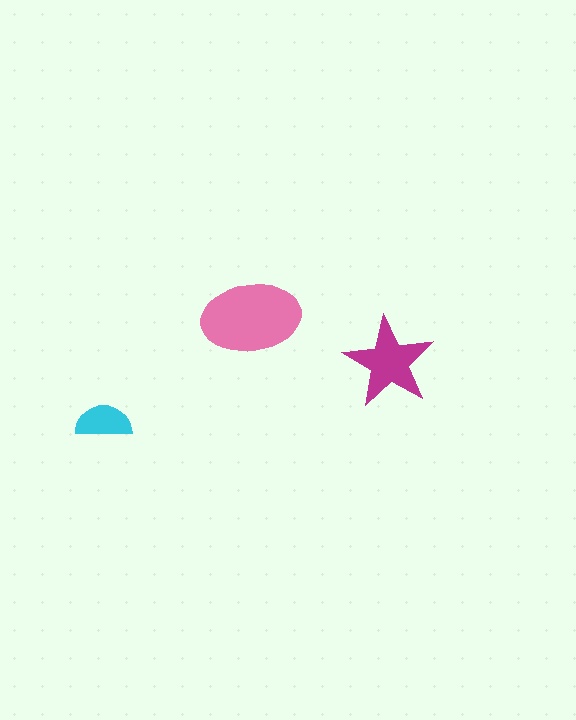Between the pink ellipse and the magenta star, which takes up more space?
The pink ellipse.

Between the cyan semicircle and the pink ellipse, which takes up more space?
The pink ellipse.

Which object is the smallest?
The cyan semicircle.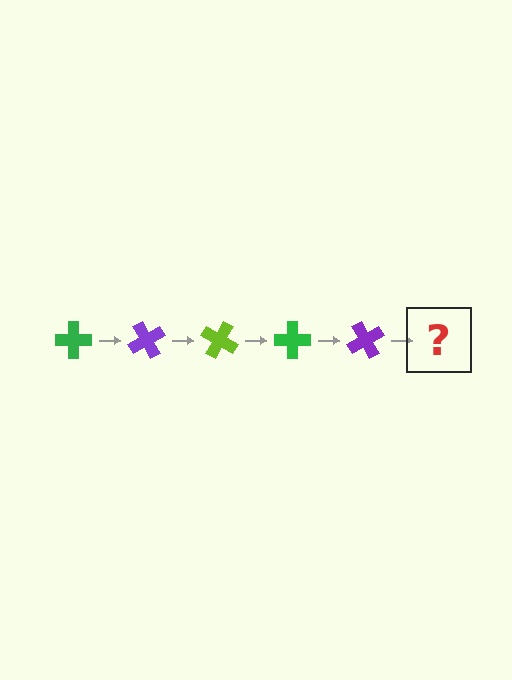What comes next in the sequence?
The next element should be a lime cross, rotated 300 degrees from the start.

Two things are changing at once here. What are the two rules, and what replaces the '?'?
The two rules are that it rotates 60 degrees each step and the color cycles through green, purple, and lime. The '?' should be a lime cross, rotated 300 degrees from the start.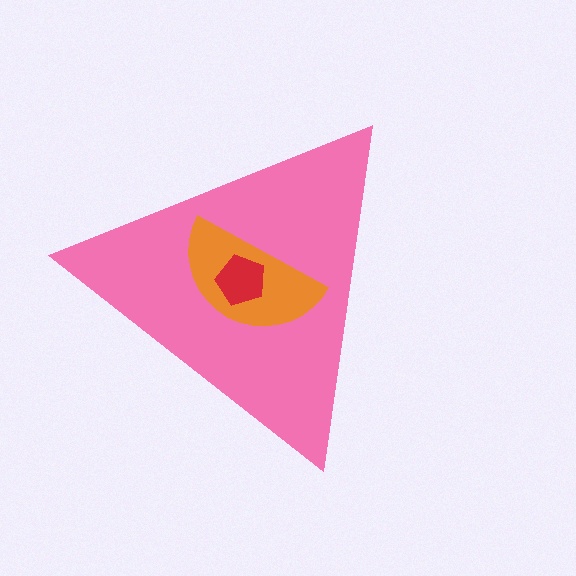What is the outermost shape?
The pink triangle.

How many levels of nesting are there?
3.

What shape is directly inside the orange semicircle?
The red pentagon.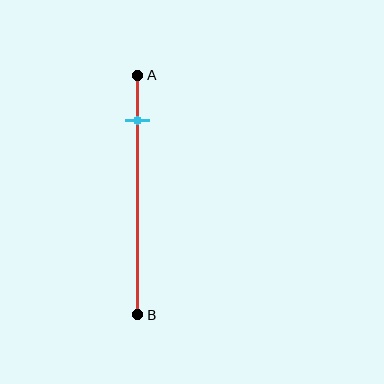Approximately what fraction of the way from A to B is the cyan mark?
The cyan mark is approximately 20% of the way from A to B.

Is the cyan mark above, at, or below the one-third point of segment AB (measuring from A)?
The cyan mark is above the one-third point of segment AB.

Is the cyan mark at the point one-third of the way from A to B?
No, the mark is at about 20% from A, not at the 33% one-third point.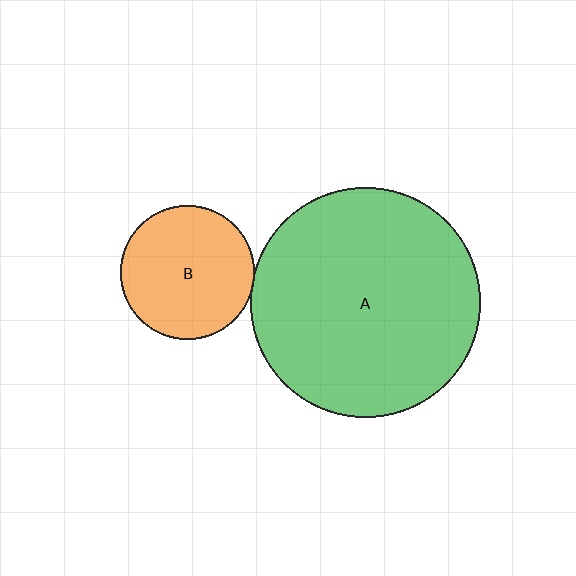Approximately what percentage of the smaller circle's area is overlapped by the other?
Approximately 5%.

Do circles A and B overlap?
Yes.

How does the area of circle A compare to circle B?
Approximately 3.0 times.